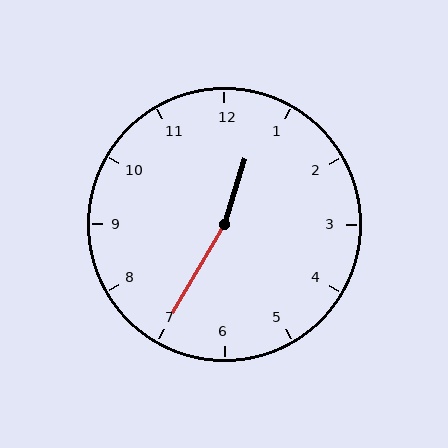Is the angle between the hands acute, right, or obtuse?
It is obtuse.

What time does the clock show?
12:35.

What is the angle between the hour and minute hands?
Approximately 168 degrees.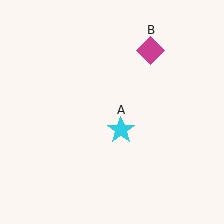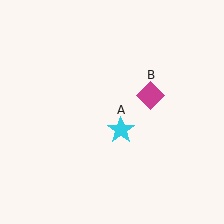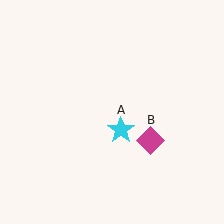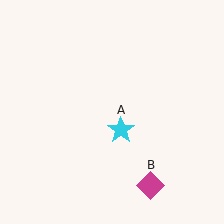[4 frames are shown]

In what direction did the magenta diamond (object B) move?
The magenta diamond (object B) moved down.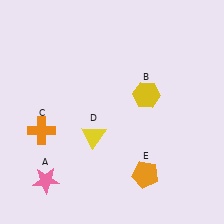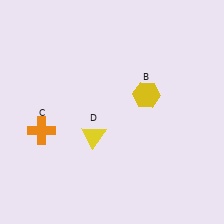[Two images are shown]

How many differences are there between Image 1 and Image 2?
There are 2 differences between the two images.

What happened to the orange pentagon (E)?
The orange pentagon (E) was removed in Image 2. It was in the bottom-right area of Image 1.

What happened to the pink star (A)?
The pink star (A) was removed in Image 2. It was in the bottom-left area of Image 1.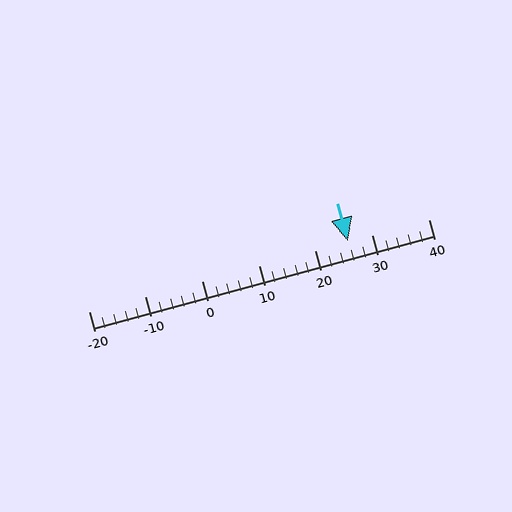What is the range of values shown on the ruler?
The ruler shows values from -20 to 40.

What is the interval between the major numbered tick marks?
The major tick marks are spaced 10 units apart.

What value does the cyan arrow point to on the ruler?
The cyan arrow points to approximately 26.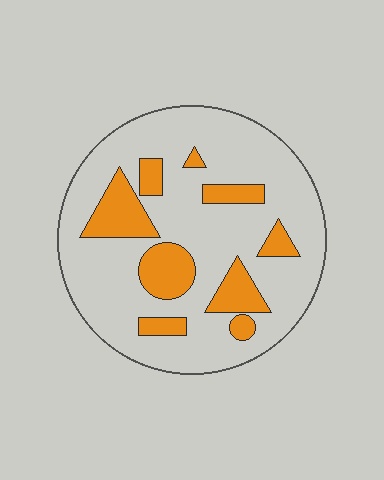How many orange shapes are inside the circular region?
9.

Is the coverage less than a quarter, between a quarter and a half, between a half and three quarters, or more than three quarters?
Less than a quarter.